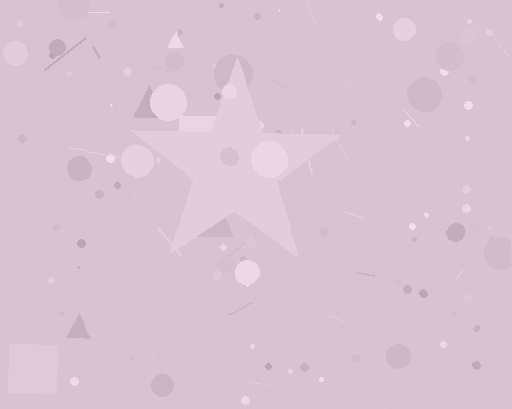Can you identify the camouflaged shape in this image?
The camouflaged shape is a star.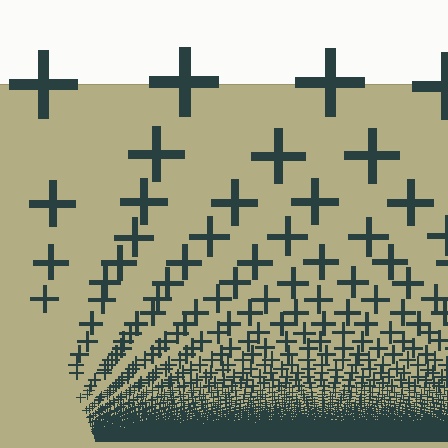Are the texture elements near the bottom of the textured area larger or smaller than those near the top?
Smaller. The gradient is inverted — elements near the bottom are smaller and denser.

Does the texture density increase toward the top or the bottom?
Density increases toward the bottom.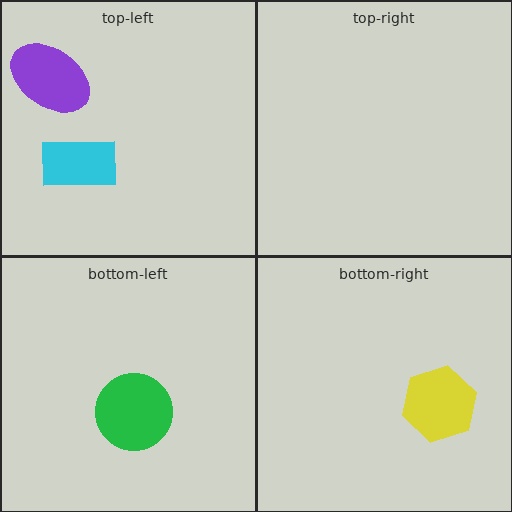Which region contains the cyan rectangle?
The top-left region.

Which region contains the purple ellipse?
The top-left region.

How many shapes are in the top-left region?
2.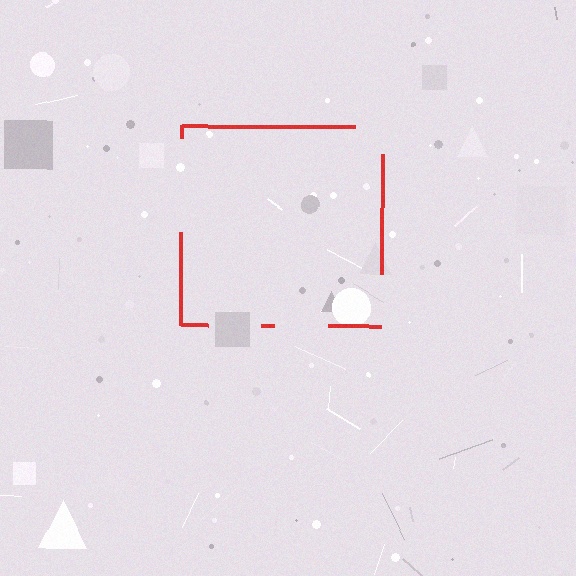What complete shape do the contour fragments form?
The contour fragments form a square.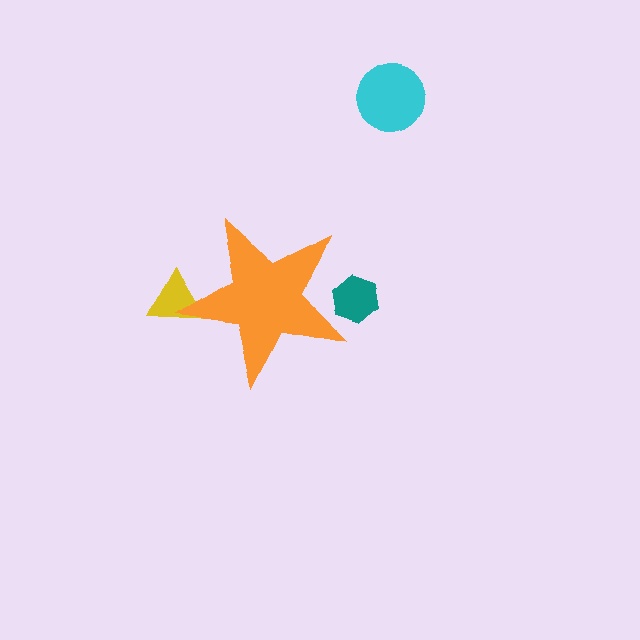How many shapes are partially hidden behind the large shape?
2 shapes are partially hidden.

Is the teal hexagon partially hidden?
Yes, the teal hexagon is partially hidden behind the orange star.